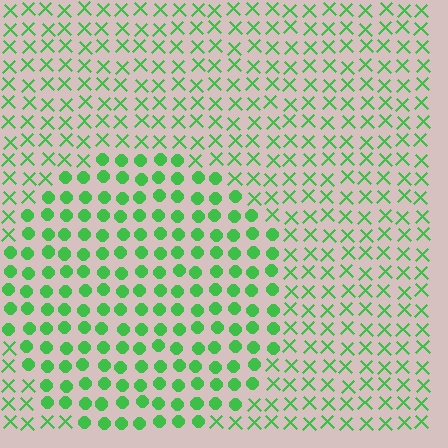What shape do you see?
I see a circle.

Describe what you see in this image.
The image is filled with small green elements arranged in a uniform grid. A circle-shaped region contains circles, while the surrounding area contains X marks. The boundary is defined purely by the change in element shape.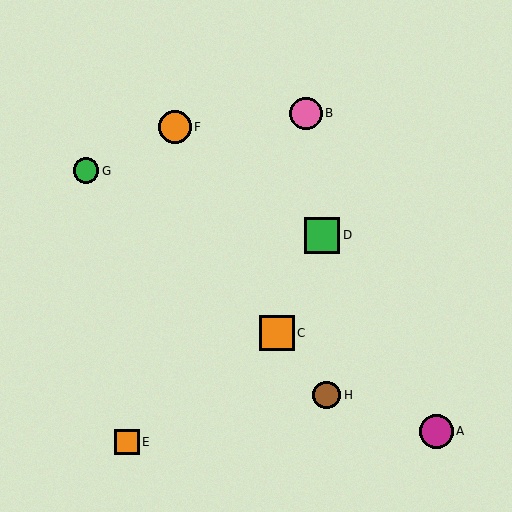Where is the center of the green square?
The center of the green square is at (322, 235).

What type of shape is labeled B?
Shape B is a pink circle.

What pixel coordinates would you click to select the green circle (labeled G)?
Click at (86, 171) to select the green circle G.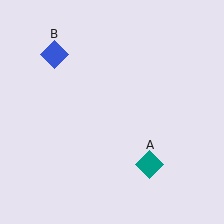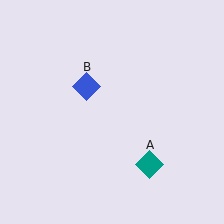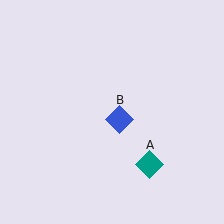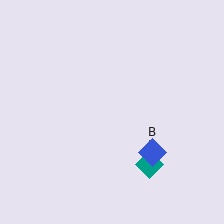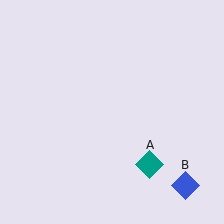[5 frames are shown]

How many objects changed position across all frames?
1 object changed position: blue diamond (object B).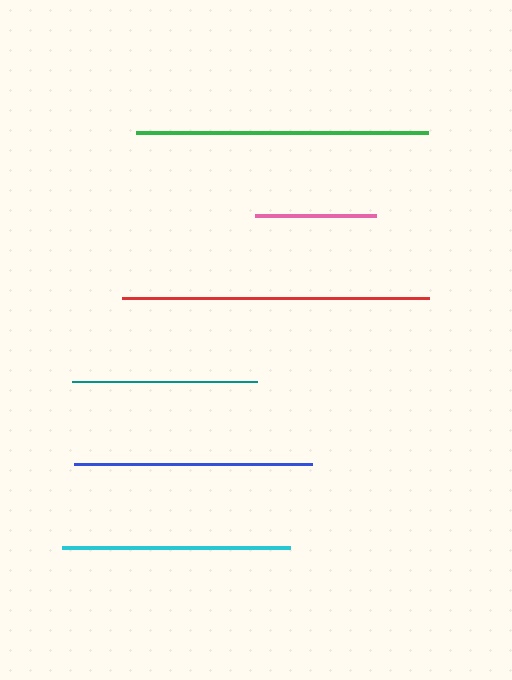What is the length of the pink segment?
The pink segment is approximately 122 pixels long.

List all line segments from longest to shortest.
From longest to shortest: red, green, blue, cyan, teal, pink.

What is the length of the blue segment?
The blue segment is approximately 238 pixels long.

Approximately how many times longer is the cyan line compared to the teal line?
The cyan line is approximately 1.2 times the length of the teal line.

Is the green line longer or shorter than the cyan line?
The green line is longer than the cyan line.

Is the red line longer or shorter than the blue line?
The red line is longer than the blue line.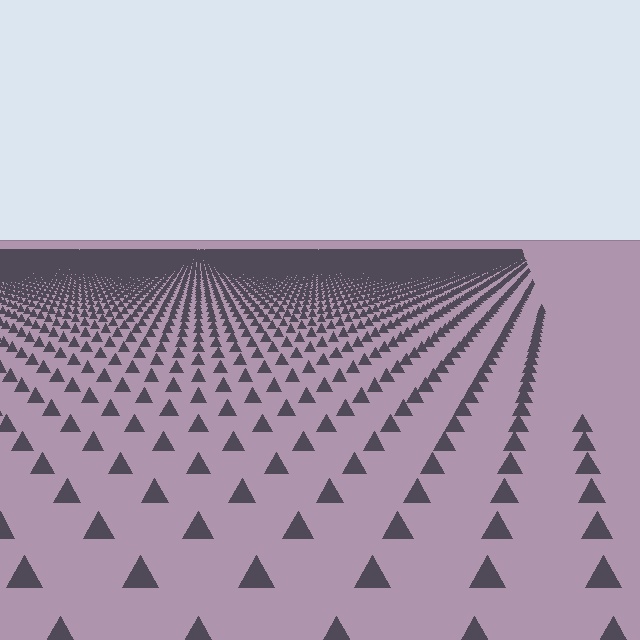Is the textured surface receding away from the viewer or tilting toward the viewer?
The surface is receding away from the viewer. Texture elements get smaller and denser toward the top.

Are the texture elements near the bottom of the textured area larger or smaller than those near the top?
Larger. Near the bottom, elements are closer to the viewer and appear at a bigger on-screen size.